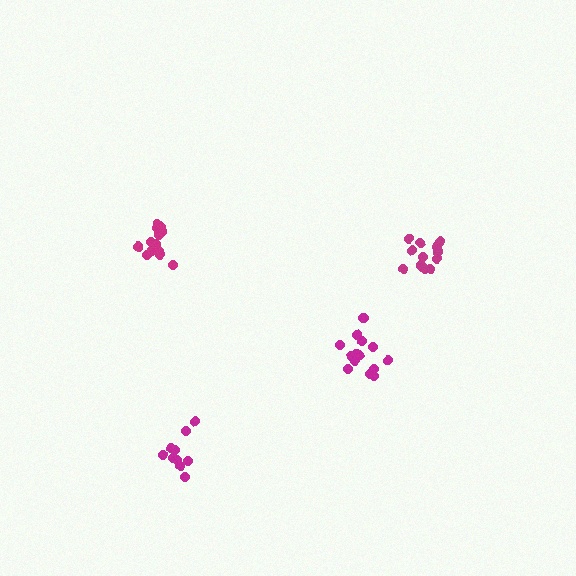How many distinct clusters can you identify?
There are 4 distinct clusters.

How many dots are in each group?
Group 1: 13 dots, Group 2: 13 dots, Group 3: 15 dots, Group 4: 10 dots (51 total).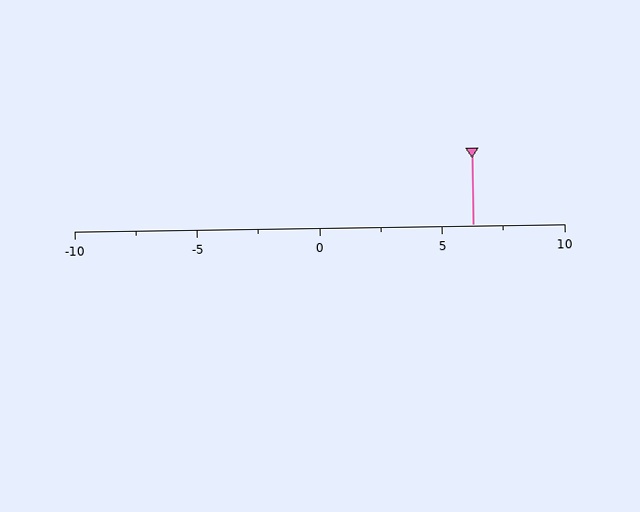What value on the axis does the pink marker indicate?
The marker indicates approximately 6.2.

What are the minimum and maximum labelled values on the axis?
The axis runs from -10 to 10.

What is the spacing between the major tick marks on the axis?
The major ticks are spaced 5 apart.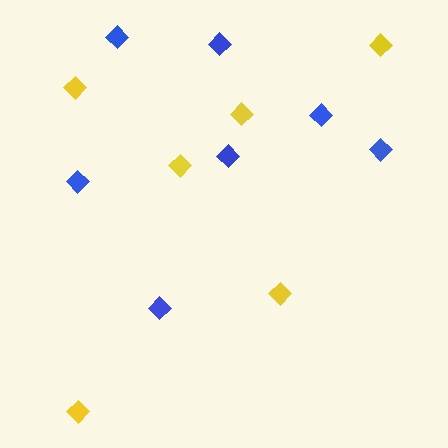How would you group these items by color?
There are 2 groups: one group of blue diamonds (7) and one group of yellow diamonds (6).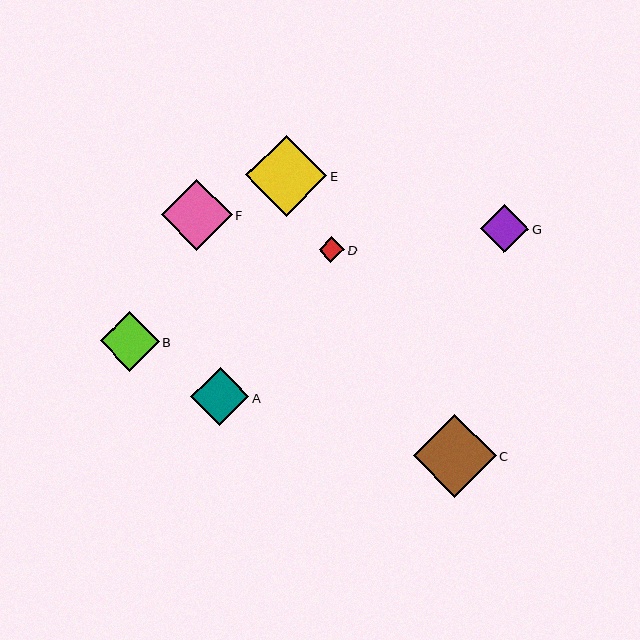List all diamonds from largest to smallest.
From largest to smallest: C, E, F, B, A, G, D.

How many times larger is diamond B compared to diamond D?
Diamond B is approximately 2.3 times the size of diamond D.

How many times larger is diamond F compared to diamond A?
Diamond F is approximately 1.2 times the size of diamond A.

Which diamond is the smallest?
Diamond D is the smallest with a size of approximately 26 pixels.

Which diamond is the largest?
Diamond C is the largest with a size of approximately 82 pixels.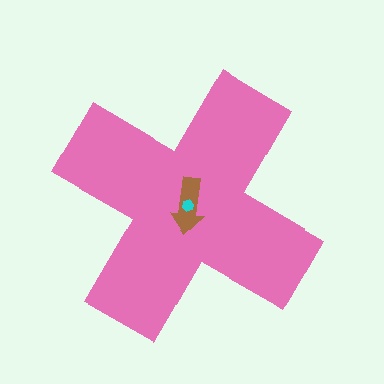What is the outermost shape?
The pink cross.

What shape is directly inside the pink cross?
The brown arrow.